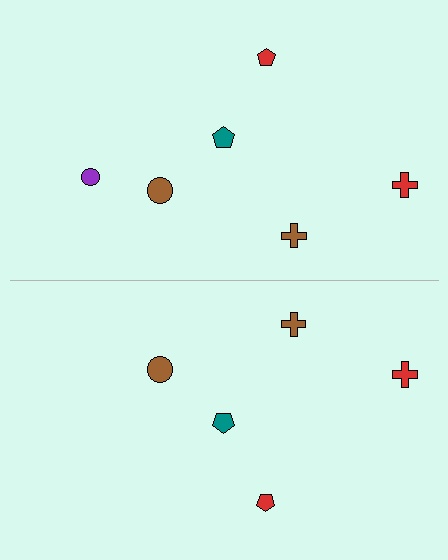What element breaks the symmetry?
A purple circle is missing from the bottom side.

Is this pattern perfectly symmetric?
No, the pattern is not perfectly symmetric. A purple circle is missing from the bottom side.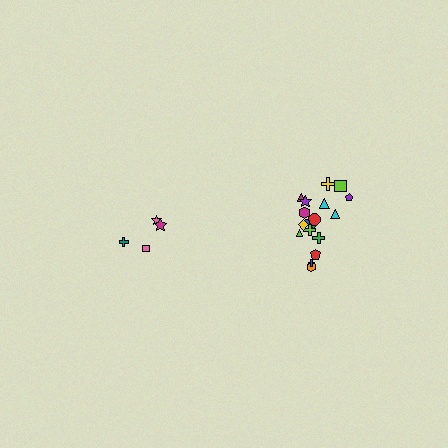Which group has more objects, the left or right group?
The right group.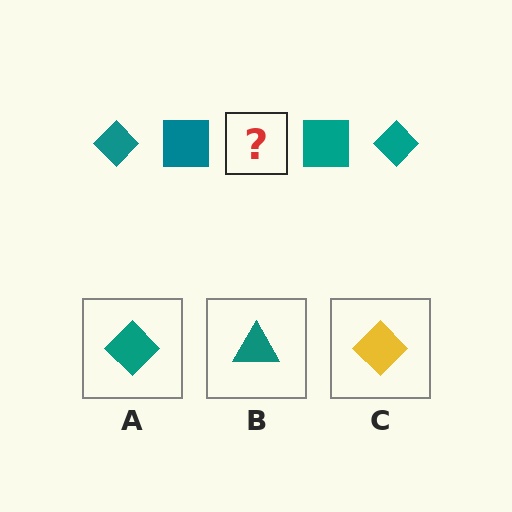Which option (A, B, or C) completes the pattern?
A.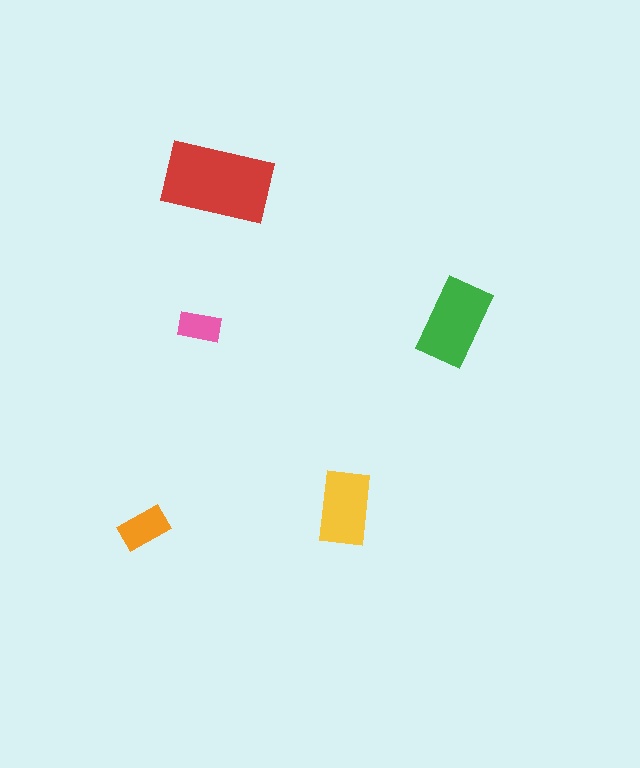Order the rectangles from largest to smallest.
the red one, the green one, the yellow one, the orange one, the pink one.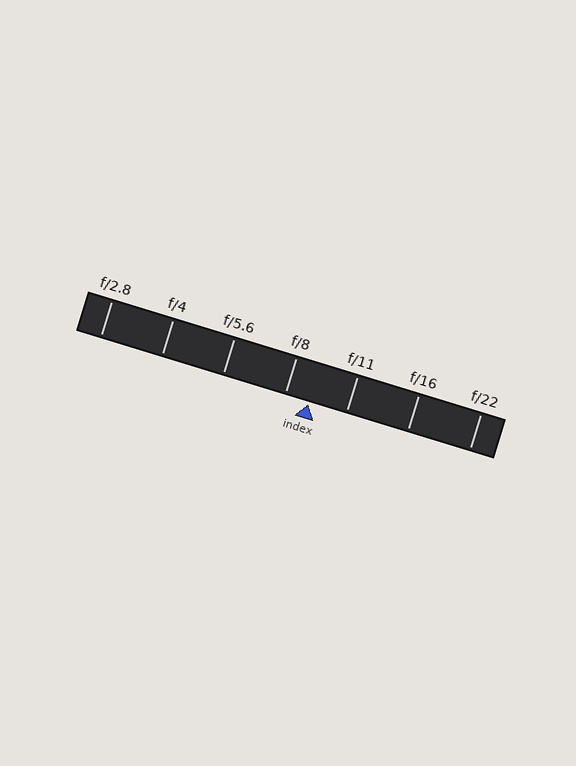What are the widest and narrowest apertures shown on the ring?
The widest aperture shown is f/2.8 and the narrowest is f/22.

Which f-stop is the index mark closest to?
The index mark is closest to f/8.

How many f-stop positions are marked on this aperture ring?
There are 7 f-stop positions marked.